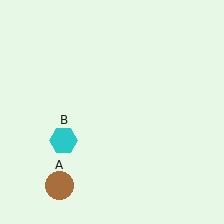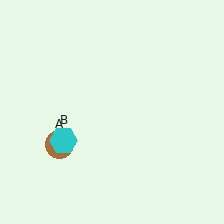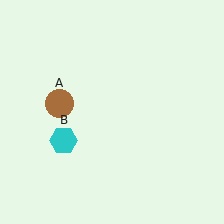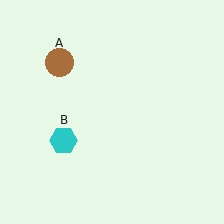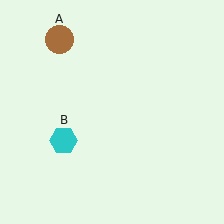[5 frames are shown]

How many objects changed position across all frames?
1 object changed position: brown circle (object A).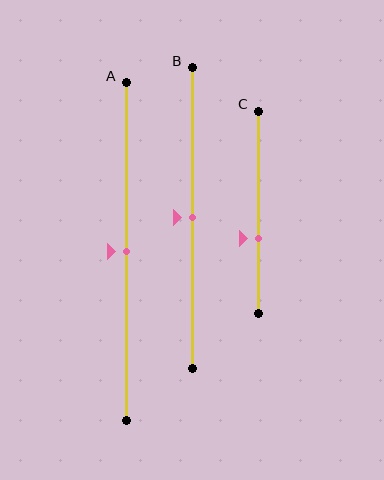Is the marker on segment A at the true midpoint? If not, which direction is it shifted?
Yes, the marker on segment A is at the true midpoint.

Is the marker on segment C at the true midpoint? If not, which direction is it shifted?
No, the marker on segment C is shifted downward by about 13% of the segment length.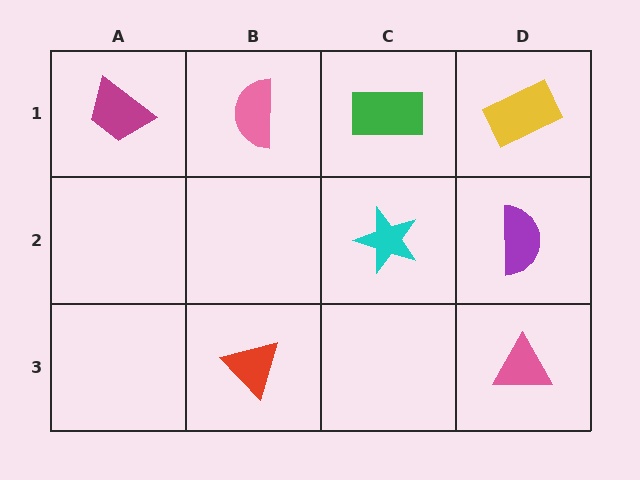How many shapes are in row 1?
4 shapes.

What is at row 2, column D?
A purple semicircle.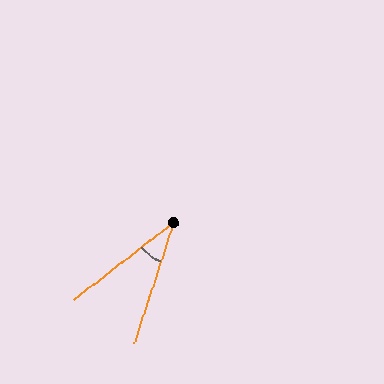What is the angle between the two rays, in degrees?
Approximately 34 degrees.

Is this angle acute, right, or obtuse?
It is acute.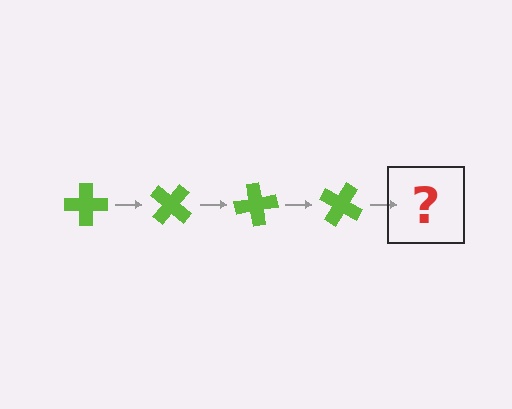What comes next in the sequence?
The next element should be a lime cross rotated 160 degrees.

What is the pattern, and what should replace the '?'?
The pattern is that the cross rotates 40 degrees each step. The '?' should be a lime cross rotated 160 degrees.